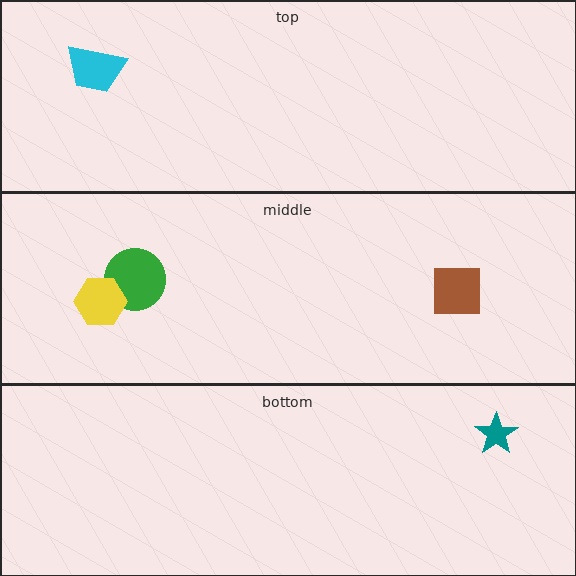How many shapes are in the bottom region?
1.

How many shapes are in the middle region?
3.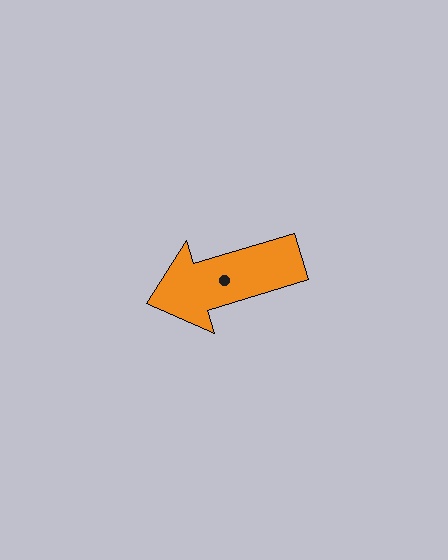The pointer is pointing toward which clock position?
Roughly 8 o'clock.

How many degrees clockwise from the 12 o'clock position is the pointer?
Approximately 253 degrees.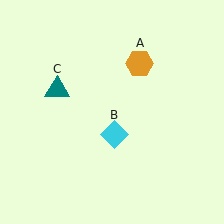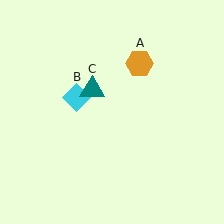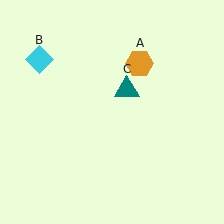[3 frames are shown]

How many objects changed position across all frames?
2 objects changed position: cyan diamond (object B), teal triangle (object C).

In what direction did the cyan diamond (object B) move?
The cyan diamond (object B) moved up and to the left.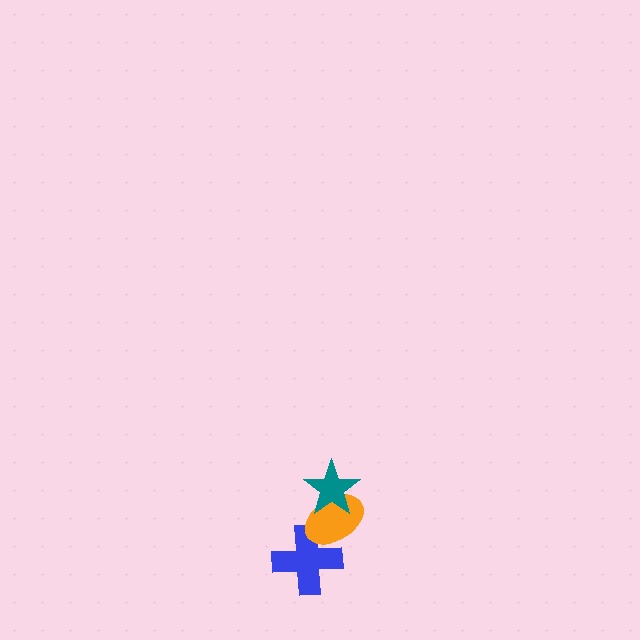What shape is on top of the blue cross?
The orange ellipse is on top of the blue cross.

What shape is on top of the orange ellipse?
The teal star is on top of the orange ellipse.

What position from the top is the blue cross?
The blue cross is 3rd from the top.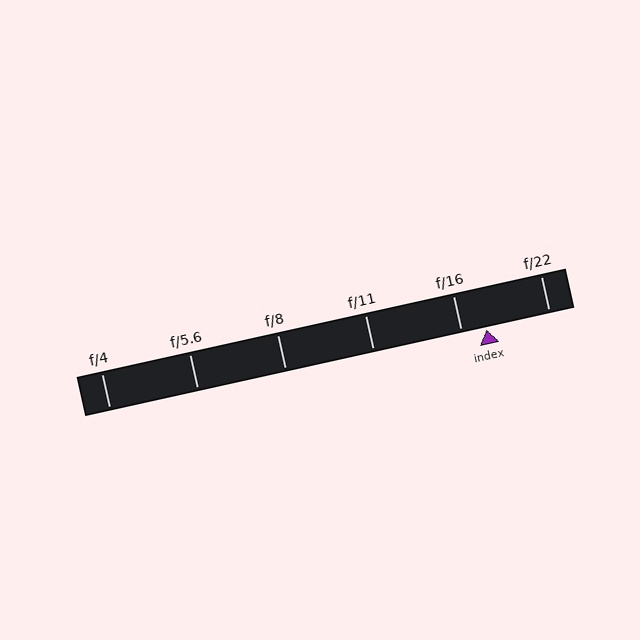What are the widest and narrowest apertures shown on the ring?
The widest aperture shown is f/4 and the narrowest is f/22.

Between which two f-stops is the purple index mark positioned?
The index mark is between f/16 and f/22.